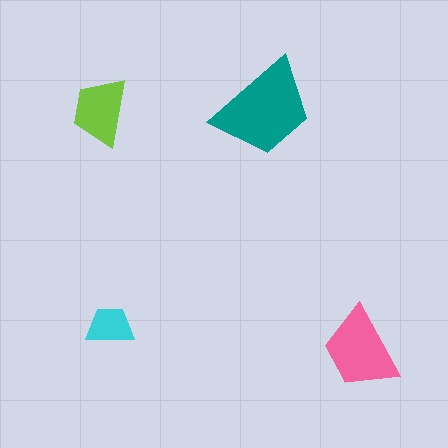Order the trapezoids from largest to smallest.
the teal one, the pink one, the lime one, the cyan one.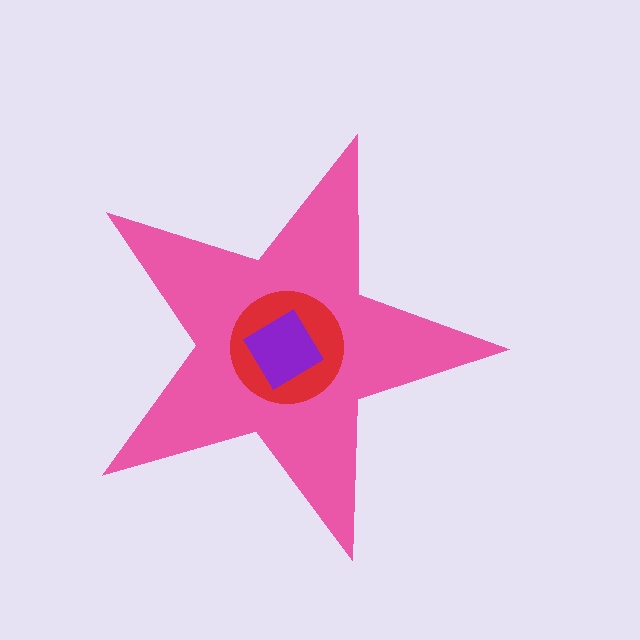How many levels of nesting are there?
3.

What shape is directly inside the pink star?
The red circle.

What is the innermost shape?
The purple diamond.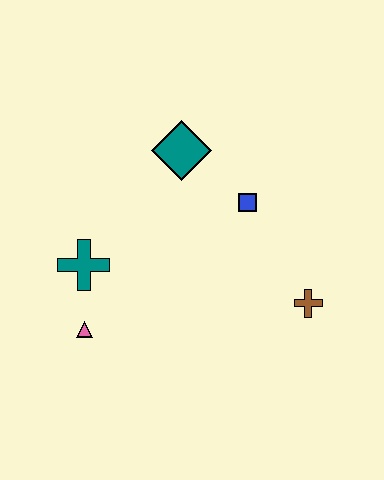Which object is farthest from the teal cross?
The brown cross is farthest from the teal cross.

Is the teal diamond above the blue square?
Yes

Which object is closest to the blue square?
The teal diamond is closest to the blue square.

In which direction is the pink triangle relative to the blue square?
The pink triangle is to the left of the blue square.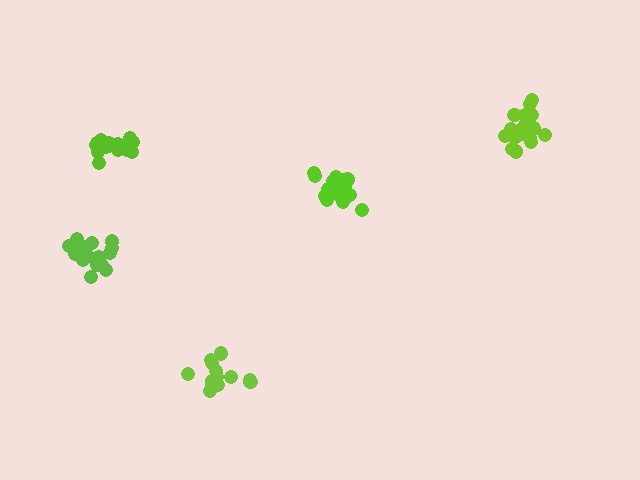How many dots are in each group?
Group 1: 19 dots, Group 2: 15 dots, Group 3: 18 dots, Group 4: 16 dots, Group 5: 16 dots (84 total).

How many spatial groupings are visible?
There are 5 spatial groupings.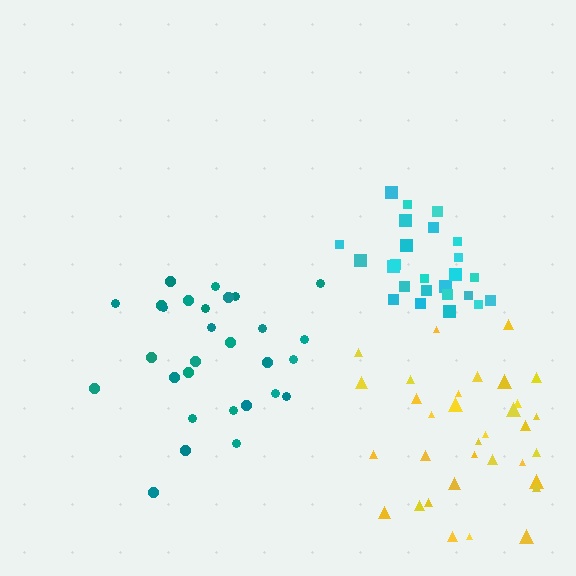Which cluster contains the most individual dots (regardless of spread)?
Yellow (34).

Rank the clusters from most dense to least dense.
cyan, yellow, teal.